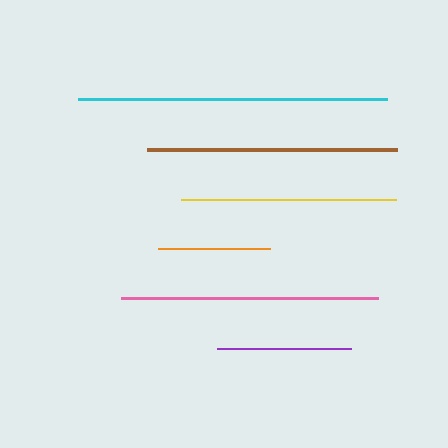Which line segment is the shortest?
The orange line is the shortest at approximately 111 pixels.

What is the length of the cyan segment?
The cyan segment is approximately 309 pixels long.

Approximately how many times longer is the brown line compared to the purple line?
The brown line is approximately 1.9 times the length of the purple line.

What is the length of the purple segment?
The purple segment is approximately 134 pixels long.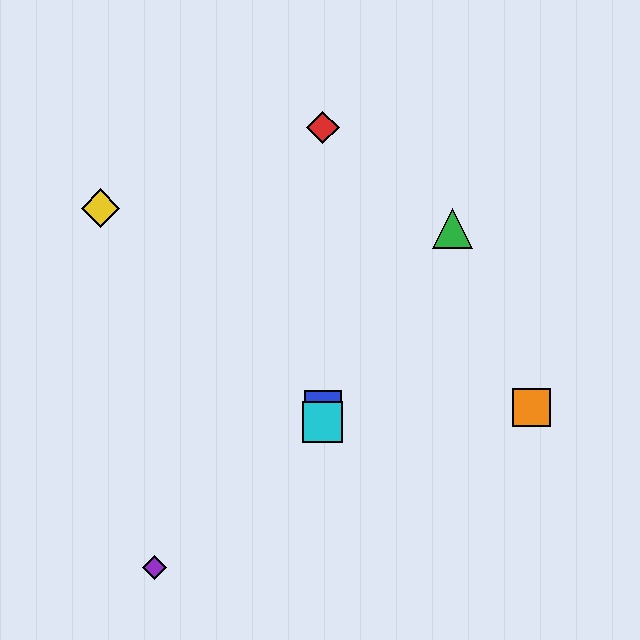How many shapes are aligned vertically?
3 shapes (the red diamond, the blue square, the cyan square) are aligned vertically.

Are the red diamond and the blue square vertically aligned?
Yes, both are at x≈323.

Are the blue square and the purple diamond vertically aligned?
No, the blue square is at x≈323 and the purple diamond is at x≈155.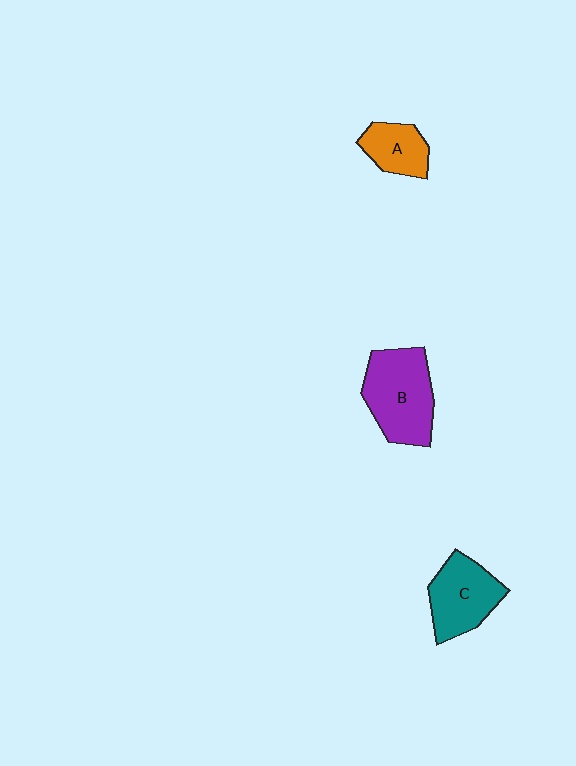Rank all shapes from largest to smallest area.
From largest to smallest: B (purple), C (teal), A (orange).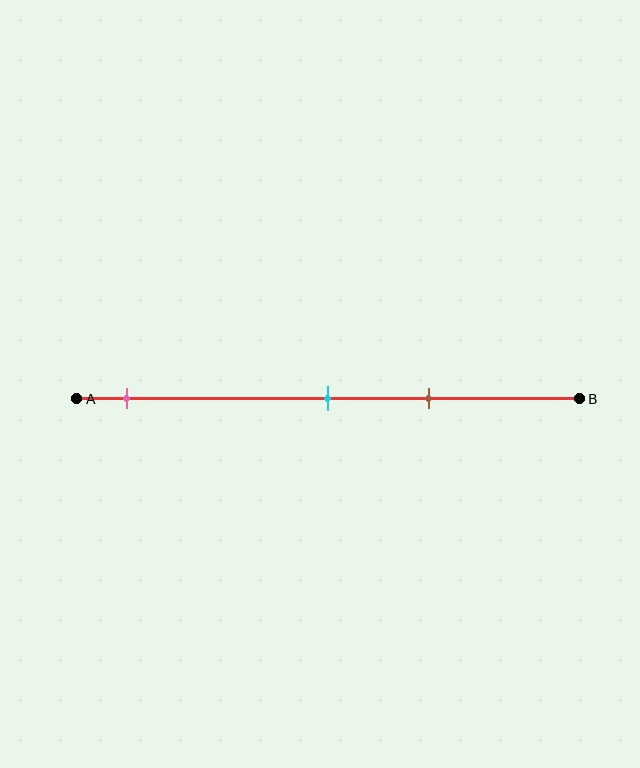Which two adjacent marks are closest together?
The cyan and brown marks are the closest adjacent pair.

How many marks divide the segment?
There are 3 marks dividing the segment.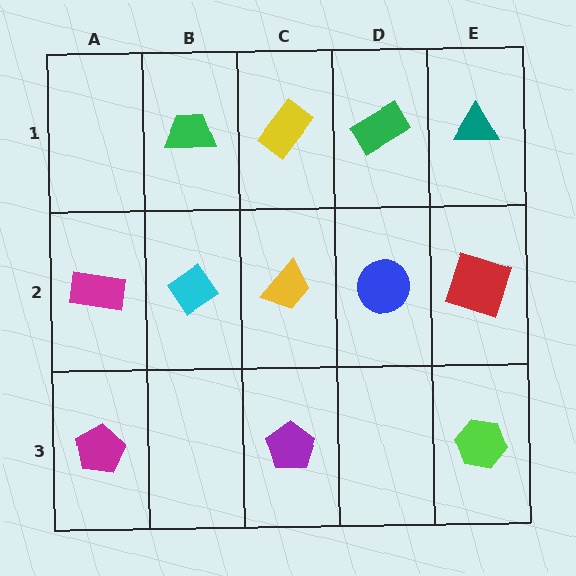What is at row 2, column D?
A blue circle.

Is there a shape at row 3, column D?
No, that cell is empty.